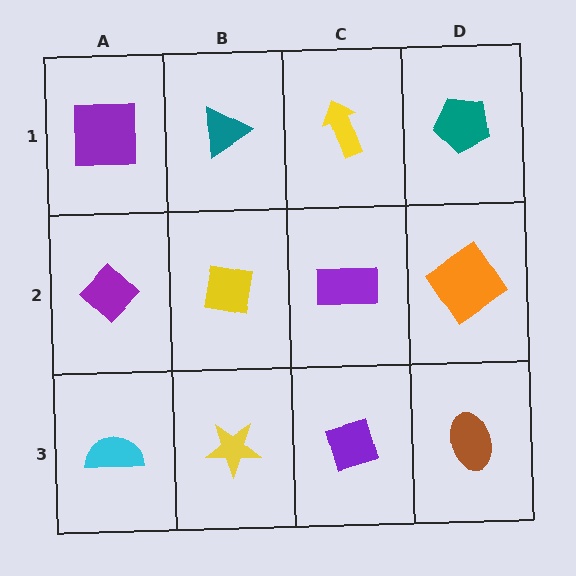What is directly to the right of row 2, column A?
A yellow square.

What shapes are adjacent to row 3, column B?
A yellow square (row 2, column B), a cyan semicircle (row 3, column A), a purple diamond (row 3, column C).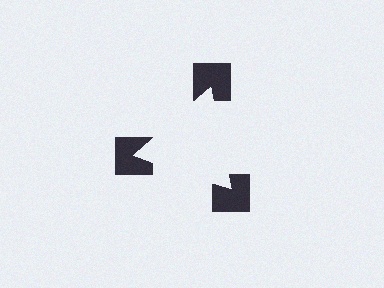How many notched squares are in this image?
There are 3 — one at each vertex of the illusory triangle.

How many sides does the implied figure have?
3 sides.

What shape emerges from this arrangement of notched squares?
An illusory triangle — its edges are inferred from the aligned wedge cuts in the notched squares, not physically drawn.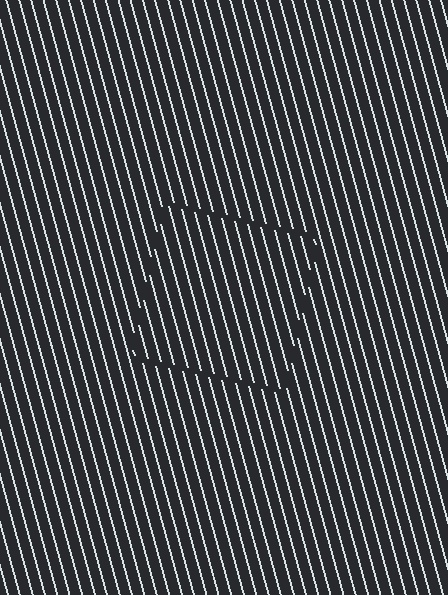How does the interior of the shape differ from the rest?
The interior of the shape contains the same grating, shifted by half a period — the contour is defined by the phase discontinuity where line-ends from the inner and outer gratings abut.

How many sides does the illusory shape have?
4 sides — the line-ends trace a square.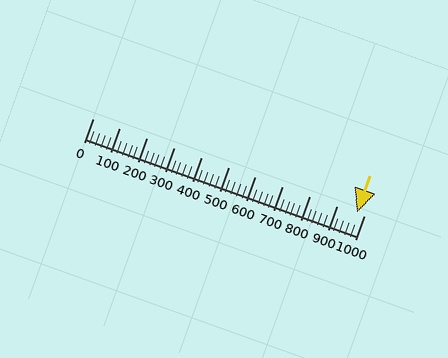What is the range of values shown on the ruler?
The ruler shows values from 0 to 1000.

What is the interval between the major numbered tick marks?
The major tick marks are spaced 100 units apart.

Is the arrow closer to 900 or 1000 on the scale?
The arrow is closer to 1000.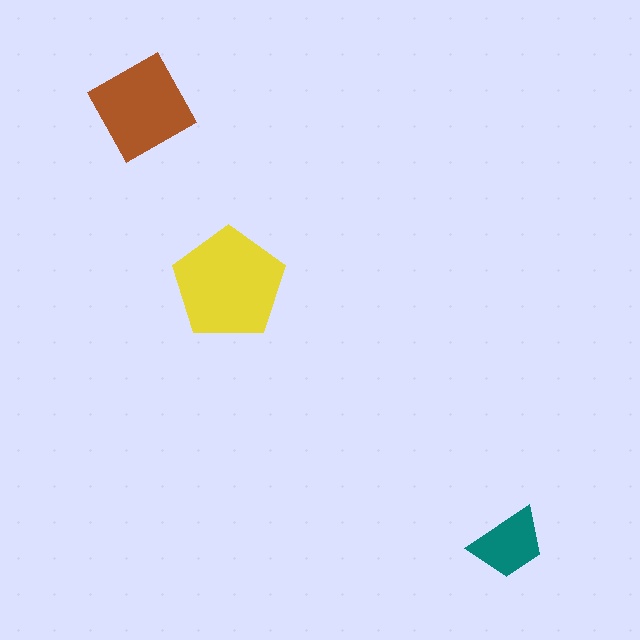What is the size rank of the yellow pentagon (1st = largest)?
1st.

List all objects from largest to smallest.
The yellow pentagon, the brown square, the teal trapezoid.